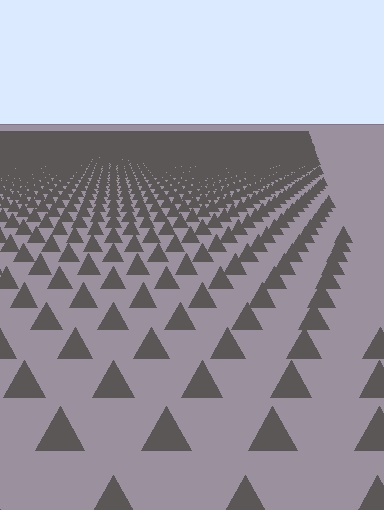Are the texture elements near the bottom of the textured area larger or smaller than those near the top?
Larger. Near the bottom, elements are closer to the viewer and appear at a bigger on-screen size.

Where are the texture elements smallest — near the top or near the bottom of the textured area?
Near the top.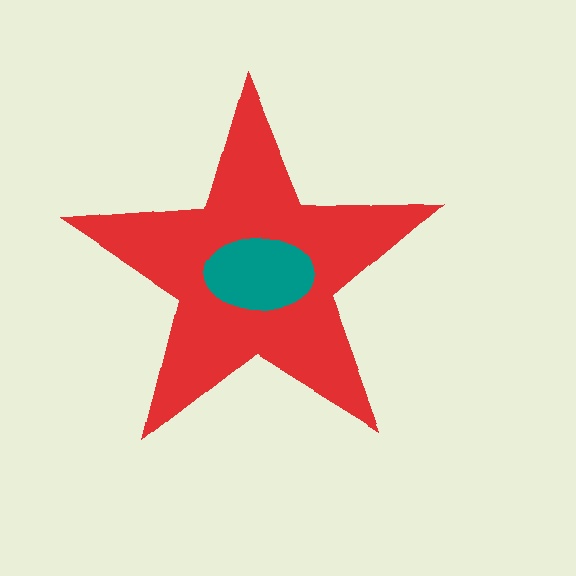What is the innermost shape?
The teal ellipse.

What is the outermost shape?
The red star.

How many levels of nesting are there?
2.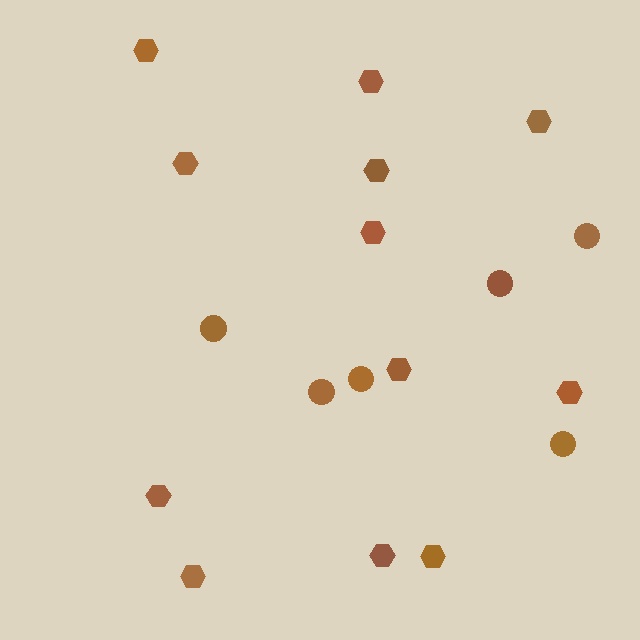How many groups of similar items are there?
There are 2 groups: one group of circles (6) and one group of hexagons (12).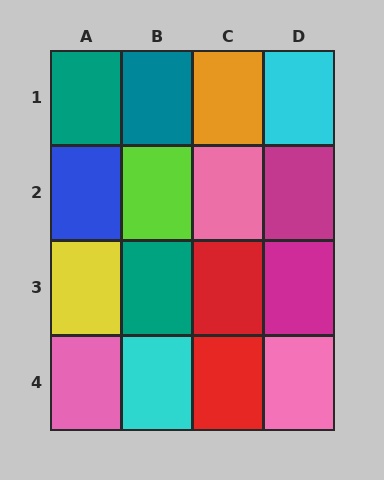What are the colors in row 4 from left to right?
Pink, cyan, red, pink.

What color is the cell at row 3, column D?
Magenta.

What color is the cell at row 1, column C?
Orange.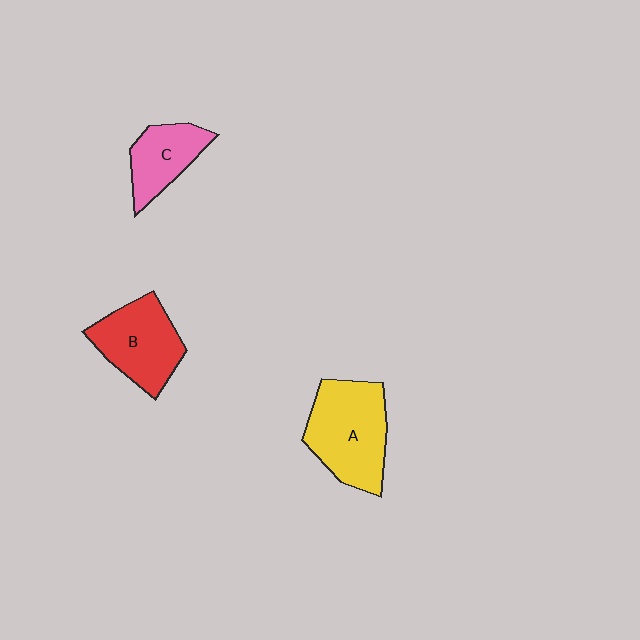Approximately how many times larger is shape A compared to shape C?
Approximately 1.7 times.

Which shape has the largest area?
Shape A (yellow).